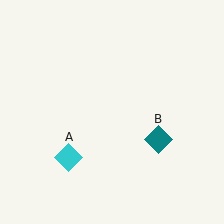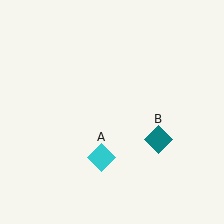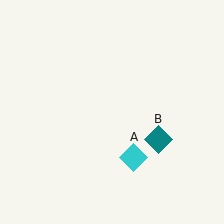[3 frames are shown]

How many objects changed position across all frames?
1 object changed position: cyan diamond (object A).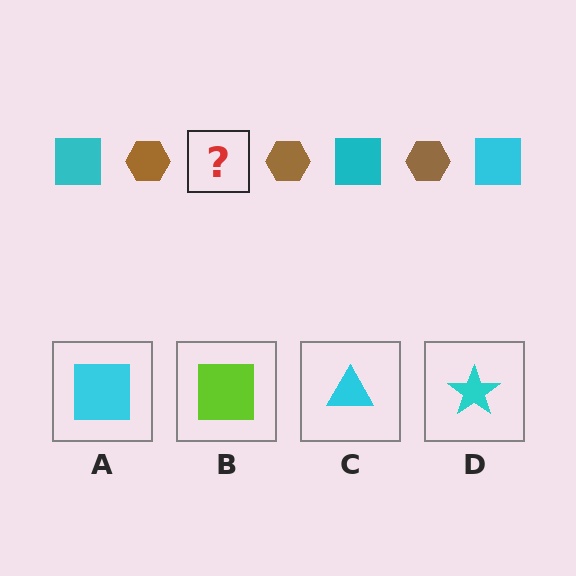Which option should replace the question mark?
Option A.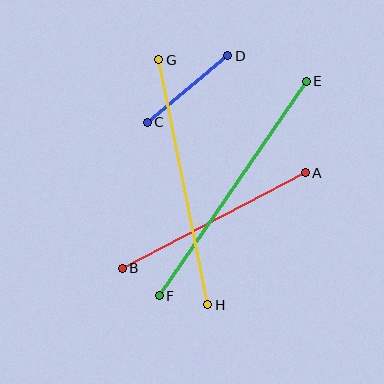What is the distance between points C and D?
The distance is approximately 105 pixels.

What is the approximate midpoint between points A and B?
The midpoint is at approximately (214, 220) pixels.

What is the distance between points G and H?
The distance is approximately 250 pixels.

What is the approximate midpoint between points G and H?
The midpoint is at approximately (183, 182) pixels.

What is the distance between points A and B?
The distance is approximately 206 pixels.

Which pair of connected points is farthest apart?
Points E and F are farthest apart.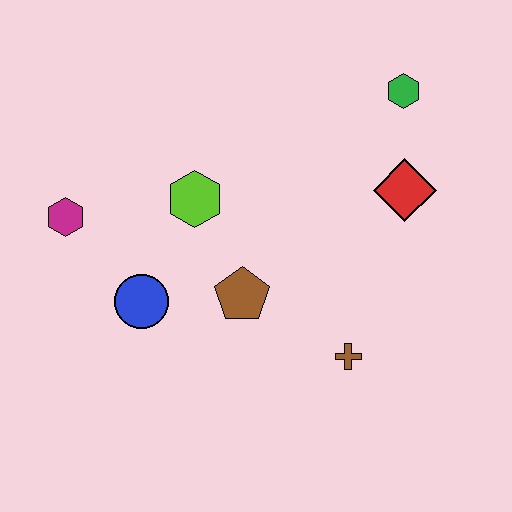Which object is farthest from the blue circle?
The green hexagon is farthest from the blue circle.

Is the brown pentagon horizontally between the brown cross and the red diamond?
No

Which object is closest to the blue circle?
The brown pentagon is closest to the blue circle.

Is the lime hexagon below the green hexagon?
Yes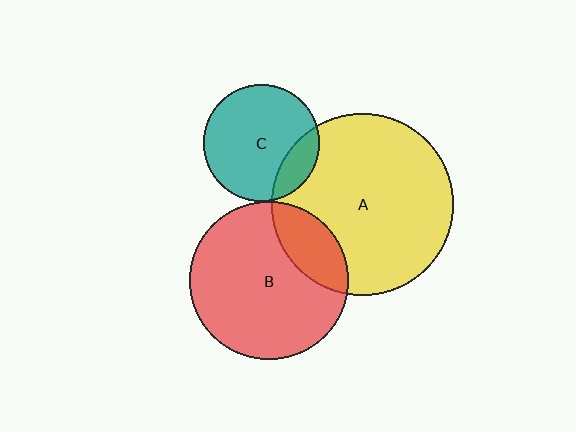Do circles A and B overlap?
Yes.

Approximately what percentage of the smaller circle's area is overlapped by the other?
Approximately 20%.